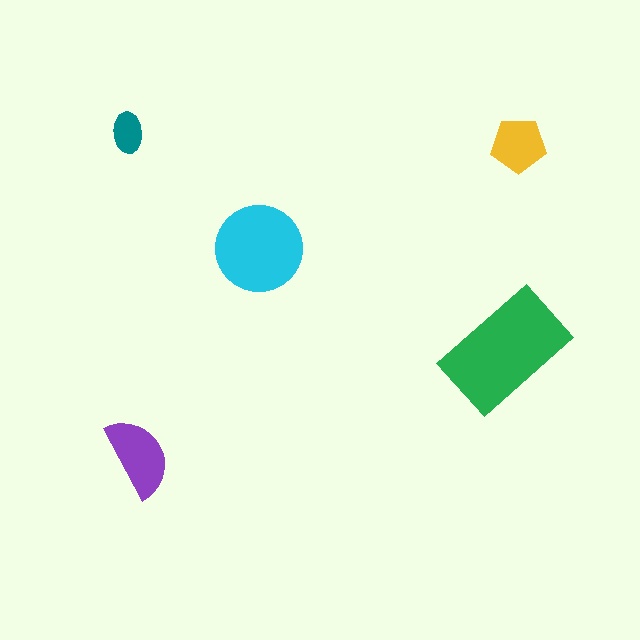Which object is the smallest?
The teal ellipse.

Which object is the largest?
The green rectangle.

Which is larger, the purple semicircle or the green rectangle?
The green rectangle.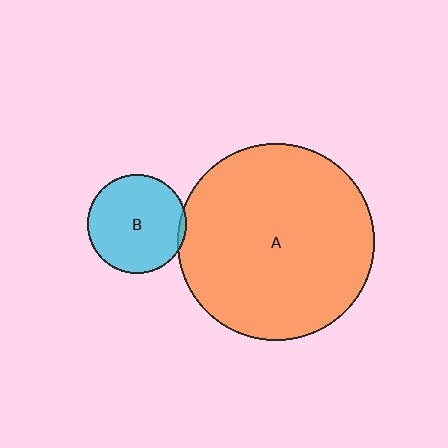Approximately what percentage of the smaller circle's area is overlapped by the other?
Approximately 5%.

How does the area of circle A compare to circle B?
Approximately 3.9 times.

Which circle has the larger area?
Circle A (orange).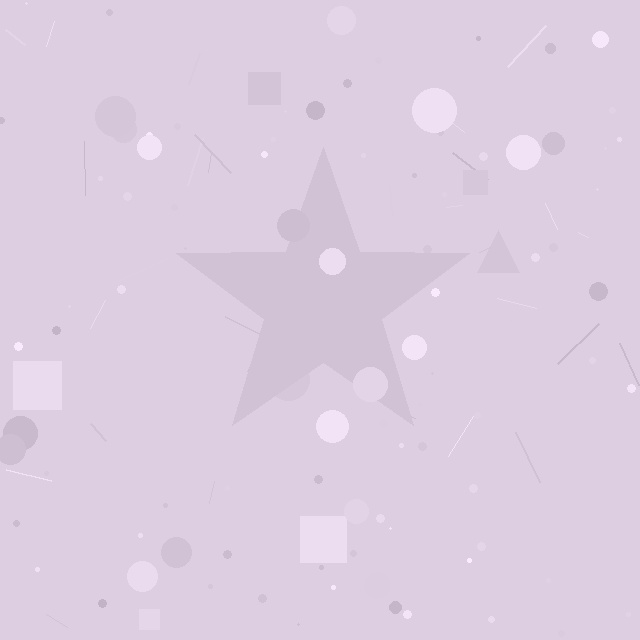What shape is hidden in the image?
A star is hidden in the image.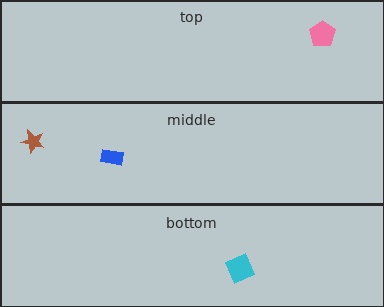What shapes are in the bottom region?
The cyan square.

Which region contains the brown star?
The middle region.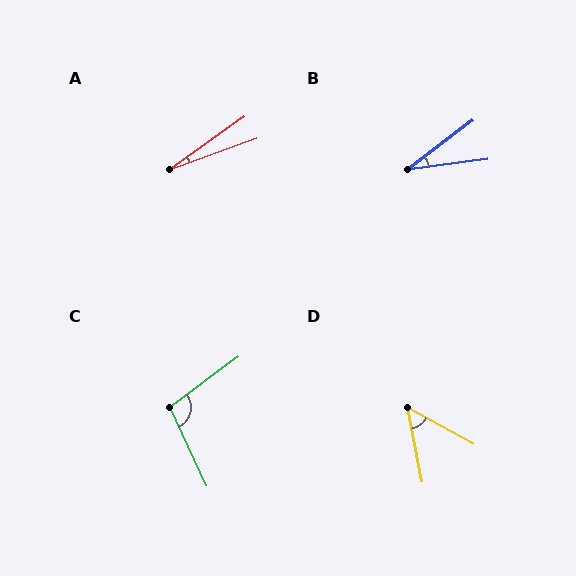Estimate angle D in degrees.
Approximately 50 degrees.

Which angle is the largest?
C, at approximately 102 degrees.